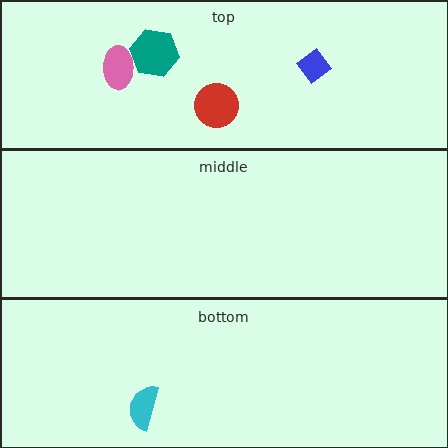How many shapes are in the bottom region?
1.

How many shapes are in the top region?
4.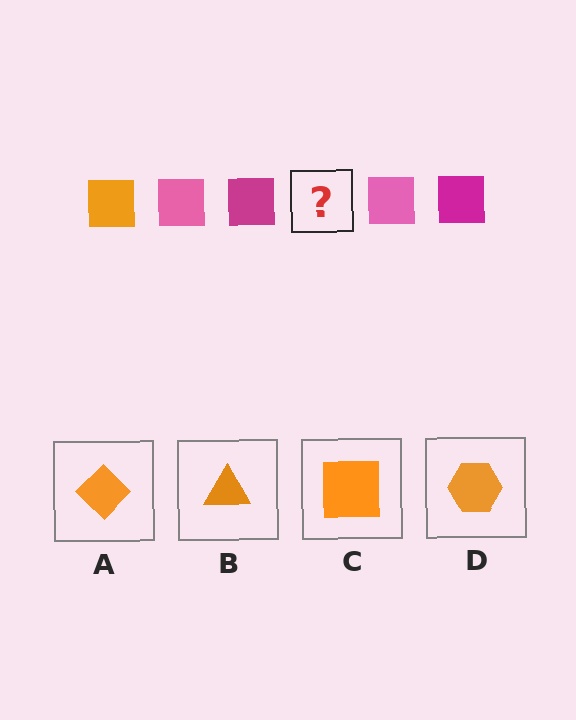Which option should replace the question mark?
Option C.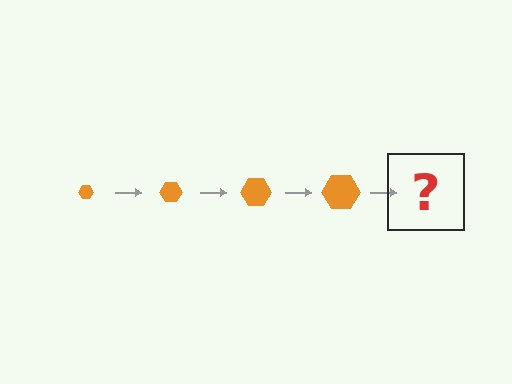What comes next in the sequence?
The next element should be an orange hexagon, larger than the previous one.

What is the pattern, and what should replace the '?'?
The pattern is that the hexagon gets progressively larger each step. The '?' should be an orange hexagon, larger than the previous one.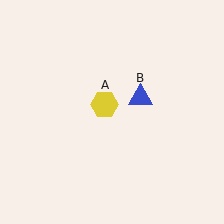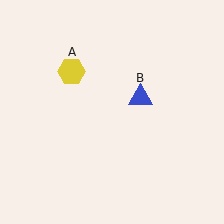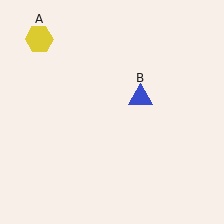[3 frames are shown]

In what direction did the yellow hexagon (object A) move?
The yellow hexagon (object A) moved up and to the left.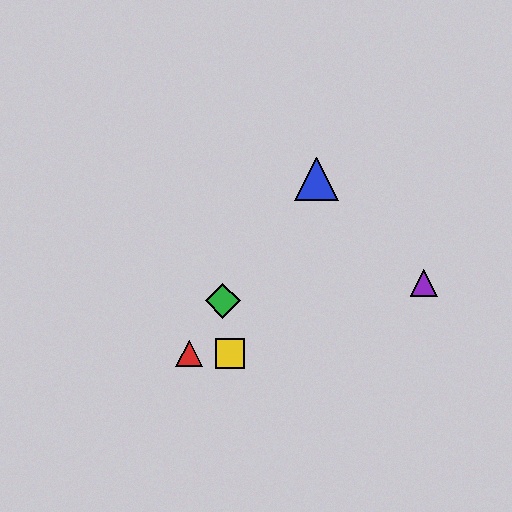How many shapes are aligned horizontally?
2 shapes (the red triangle, the yellow square) are aligned horizontally.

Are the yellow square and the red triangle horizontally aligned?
Yes, both are at y≈354.